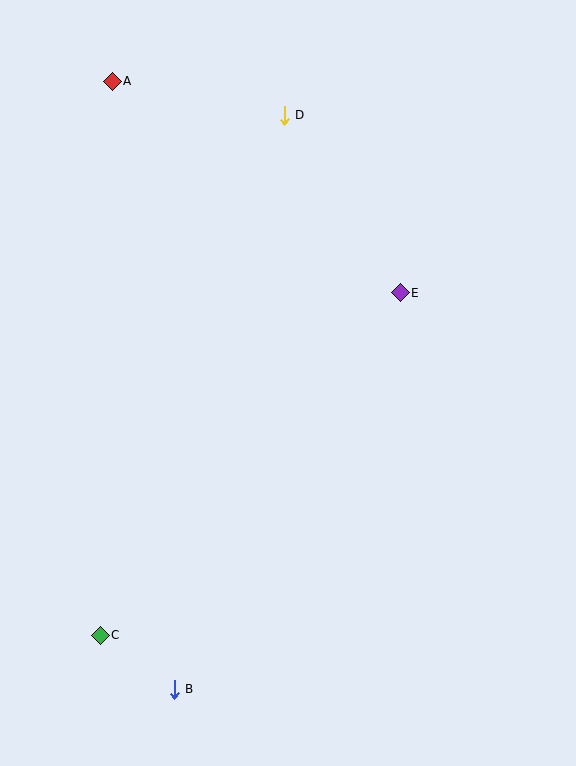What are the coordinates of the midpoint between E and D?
The midpoint between E and D is at (342, 204).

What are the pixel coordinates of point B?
Point B is at (174, 689).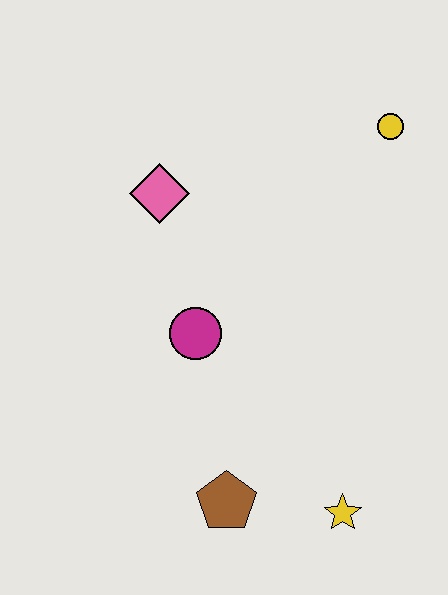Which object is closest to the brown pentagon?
The yellow star is closest to the brown pentagon.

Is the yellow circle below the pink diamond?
No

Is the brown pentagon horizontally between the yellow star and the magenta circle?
Yes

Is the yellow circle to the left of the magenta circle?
No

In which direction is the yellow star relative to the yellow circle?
The yellow star is below the yellow circle.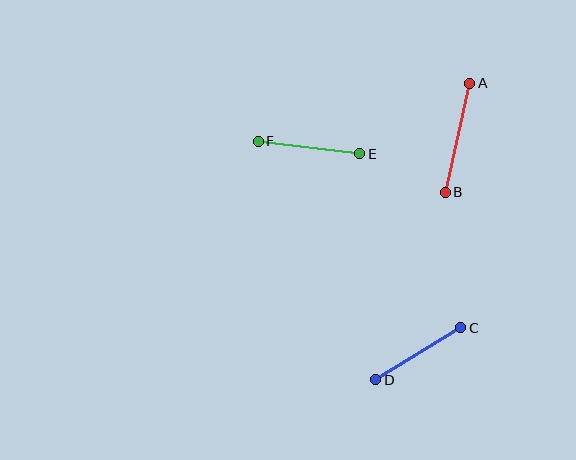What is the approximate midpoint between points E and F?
The midpoint is at approximately (309, 148) pixels.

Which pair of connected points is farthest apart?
Points A and B are farthest apart.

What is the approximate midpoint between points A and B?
The midpoint is at approximately (457, 138) pixels.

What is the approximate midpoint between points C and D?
The midpoint is at approximately (418, 354) pixels.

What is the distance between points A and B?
The distance is approximately 112 pixels.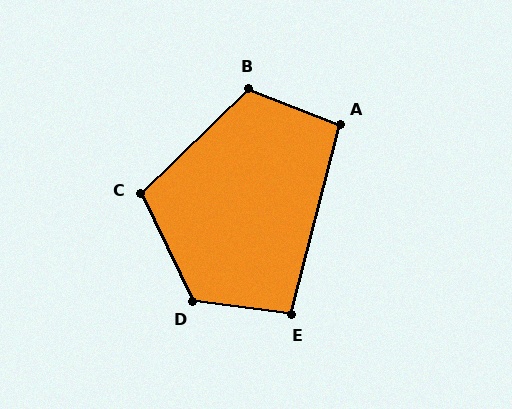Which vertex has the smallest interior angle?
E, at approximately 97 degrees.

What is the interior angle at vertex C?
Approximately 108 degrees (obtuse).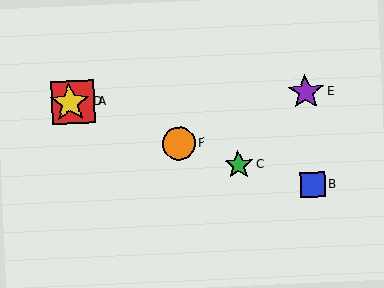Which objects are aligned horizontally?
Objects A, D, E are aligned horizontally.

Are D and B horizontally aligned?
No, D is at y≈103 and B is at y≈185.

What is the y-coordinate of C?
Object C is at y≈165.